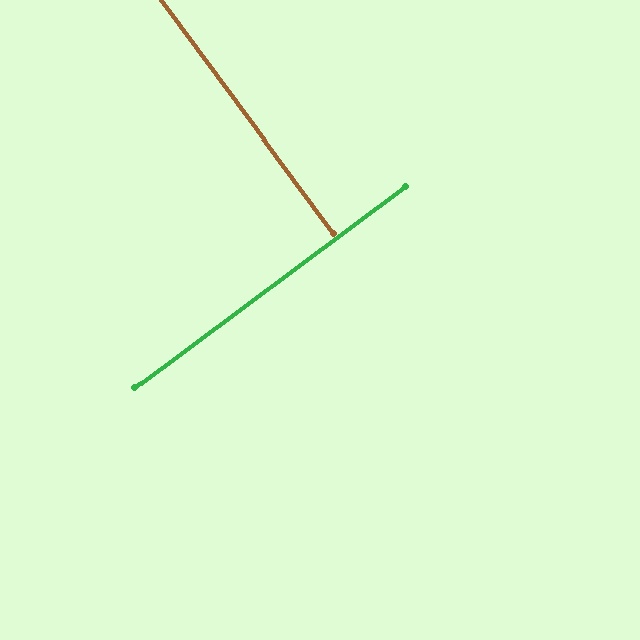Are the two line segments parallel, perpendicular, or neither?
Perpendicular — they meet at approximately 90°.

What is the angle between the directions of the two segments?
Approximately 90 degrees.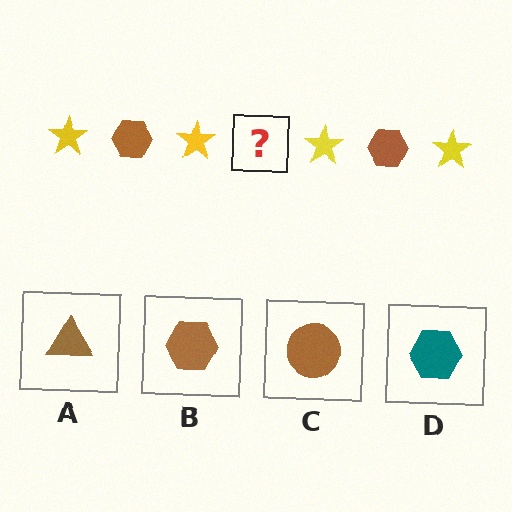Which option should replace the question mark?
Option B.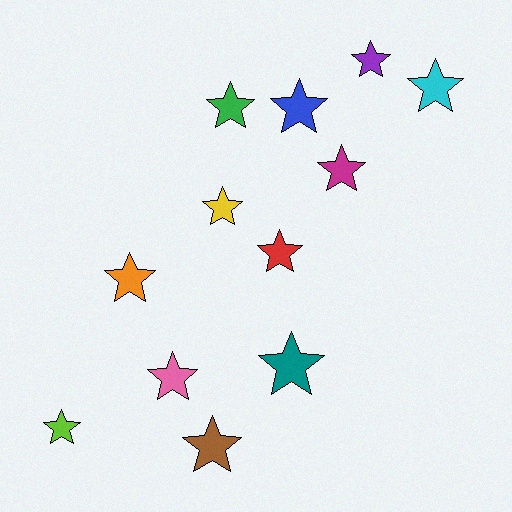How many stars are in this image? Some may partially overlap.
There are 12 stars.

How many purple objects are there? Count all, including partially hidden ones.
There is 1 purple object.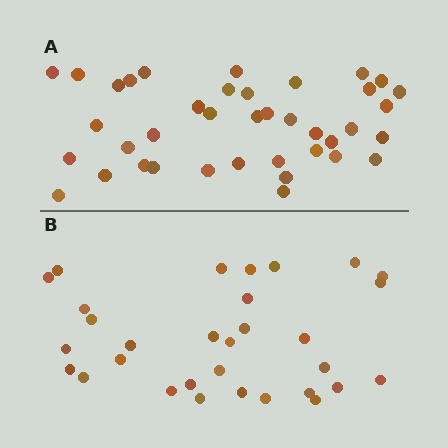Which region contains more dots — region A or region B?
Region A (the top region) has more dots.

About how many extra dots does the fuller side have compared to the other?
Region A has roughly 8 or so more dots than region B.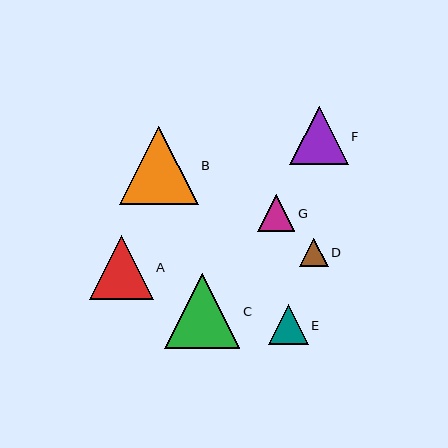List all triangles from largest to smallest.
From largest to smallest: B, C, A, F, E, G, D.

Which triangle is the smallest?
Triangle D is the smallest with a size of approximately 29 pixels.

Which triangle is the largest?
Triangle B is the largest with a size of approximately 78 pixels.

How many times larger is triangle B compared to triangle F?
Triangle B is approximately 1.3 times the size of triangle F.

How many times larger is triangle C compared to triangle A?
Triangle C is approximately 1.2 times the size of triangle A.